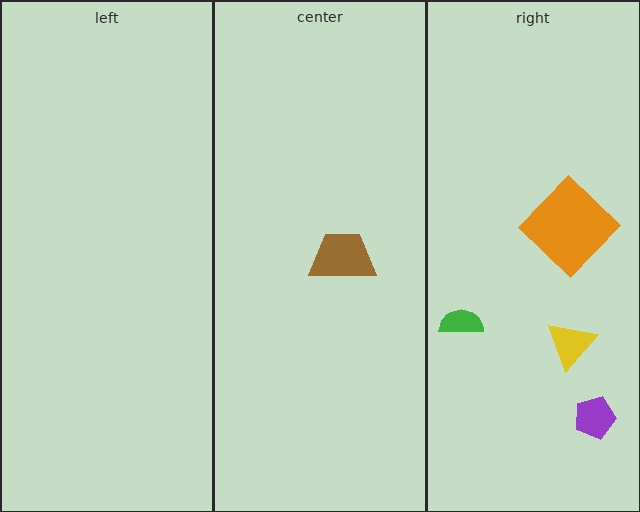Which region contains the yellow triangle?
The right region.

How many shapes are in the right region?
4.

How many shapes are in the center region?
1.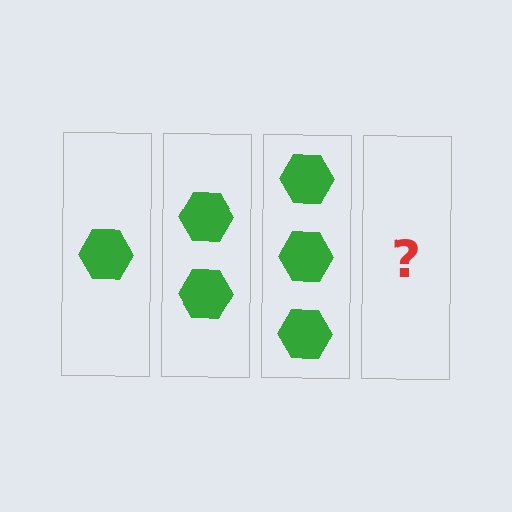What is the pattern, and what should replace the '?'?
The pattern is that each step adds one more hexagon. The '?' should be 4 hexagons.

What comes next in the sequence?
The next element should be 4 hexagons.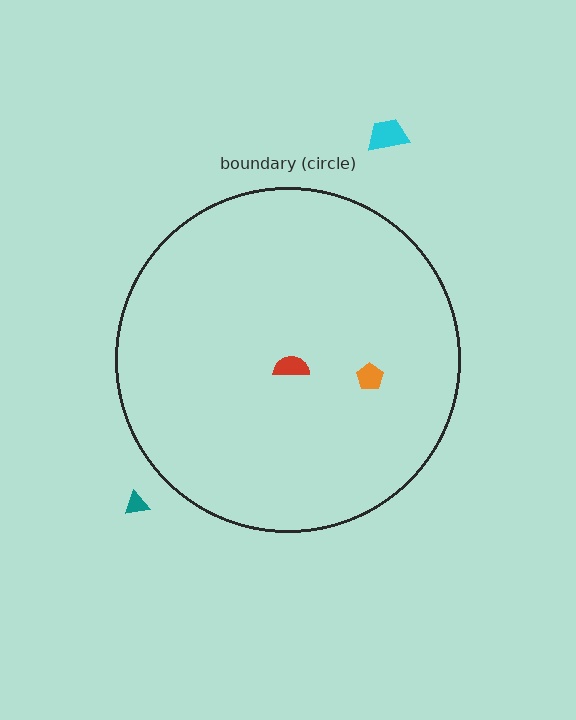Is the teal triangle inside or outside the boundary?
Outside.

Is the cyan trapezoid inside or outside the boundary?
Outside.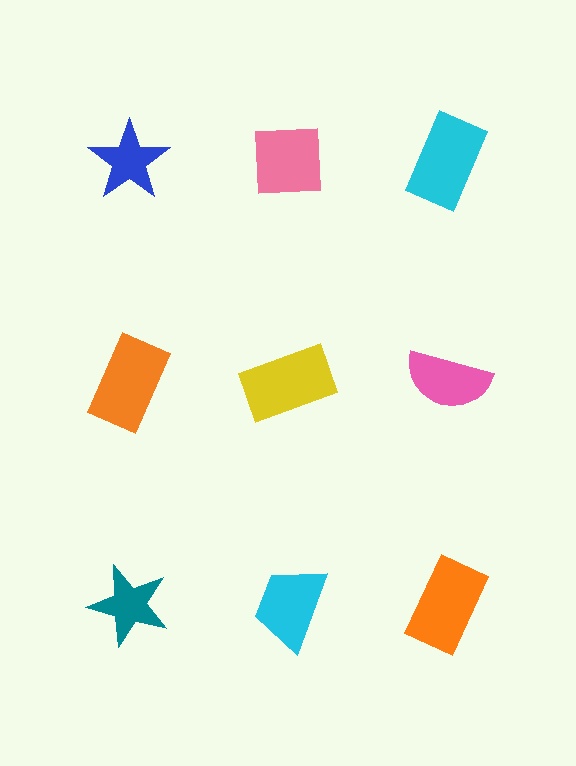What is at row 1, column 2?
A pink square.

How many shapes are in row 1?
3 shapes.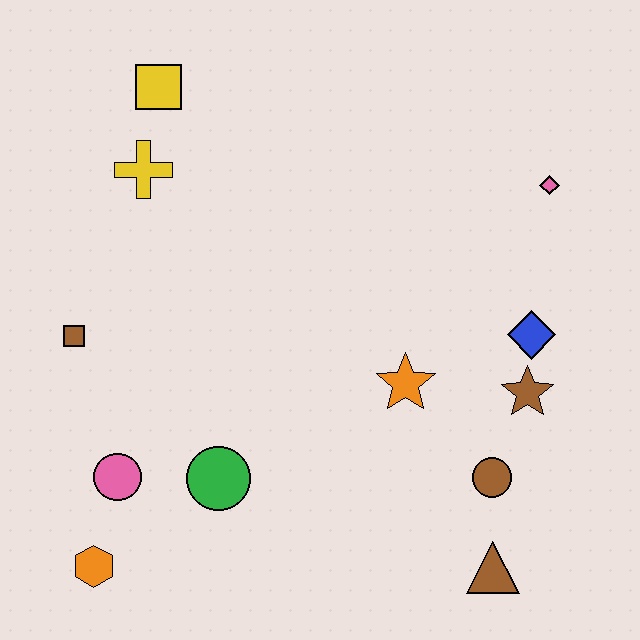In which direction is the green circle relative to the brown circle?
The green circle is to the left of the brown circle.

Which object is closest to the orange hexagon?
The pink circle is closest to the orange hexagon.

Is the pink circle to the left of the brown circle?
Yes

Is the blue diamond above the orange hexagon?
Yes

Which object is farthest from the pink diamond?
The orange hexagon is farthest from the pink diamond.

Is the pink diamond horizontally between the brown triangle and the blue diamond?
No